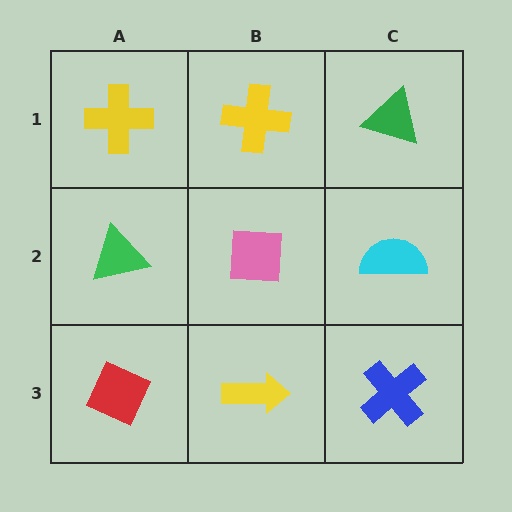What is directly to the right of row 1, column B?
A green triangle.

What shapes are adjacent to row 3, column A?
A green triangle (row 2, column A), a yellow arrow (row 3, column B).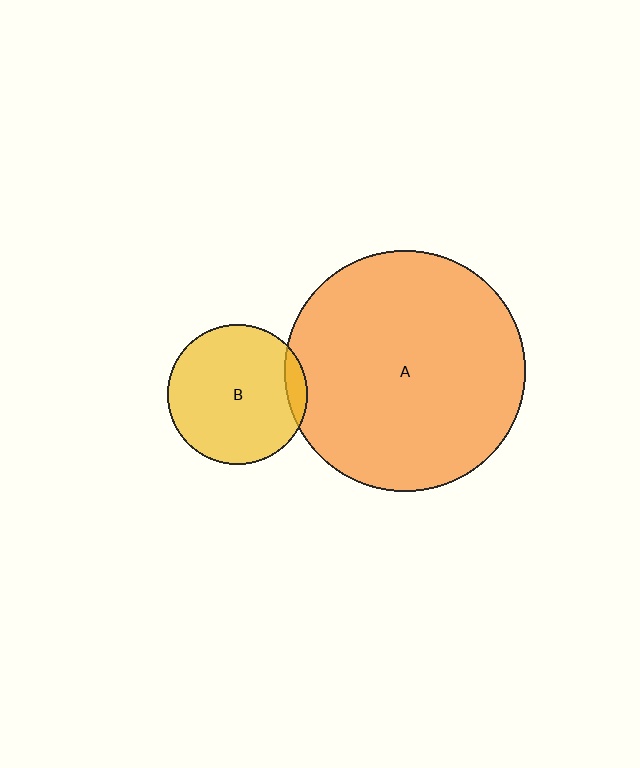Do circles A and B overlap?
Yes.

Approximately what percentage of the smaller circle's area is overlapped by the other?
Approximately 10%.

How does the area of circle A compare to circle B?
Approximately 3.0 times.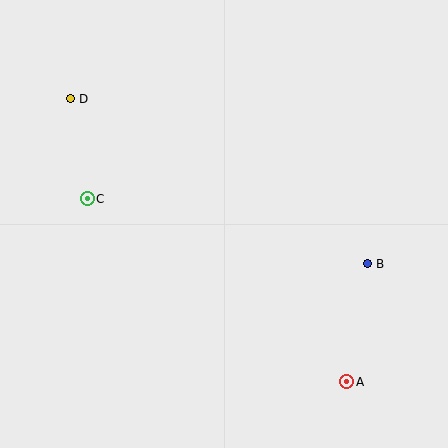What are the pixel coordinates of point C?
Point C is at (87, 199).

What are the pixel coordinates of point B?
Point B is at (367, 264).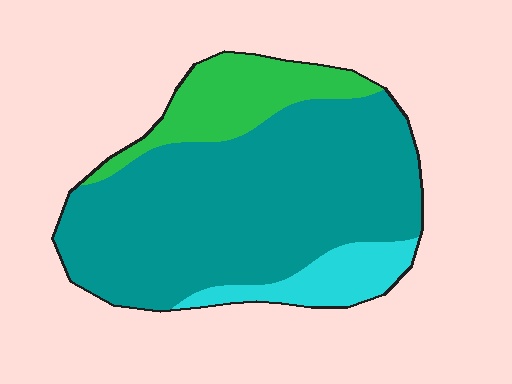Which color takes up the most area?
Teal, at roughly 70%.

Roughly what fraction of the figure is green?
Green covers about 20% of the figure.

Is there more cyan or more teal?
Teal.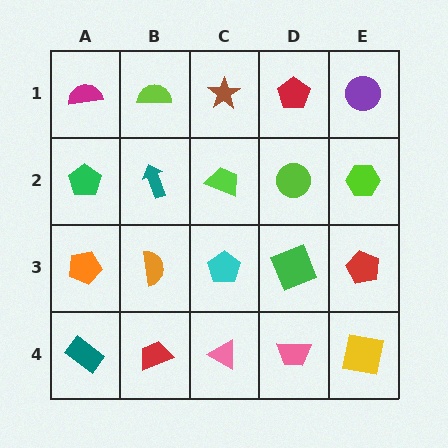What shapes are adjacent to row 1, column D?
A lime circle (row 2, column D), a brown star (row 1, column C), a purple circle (row 1, column E).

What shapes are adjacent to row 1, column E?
A lime hexagon (row 2, column E), a red pentagon (row 1, column D).